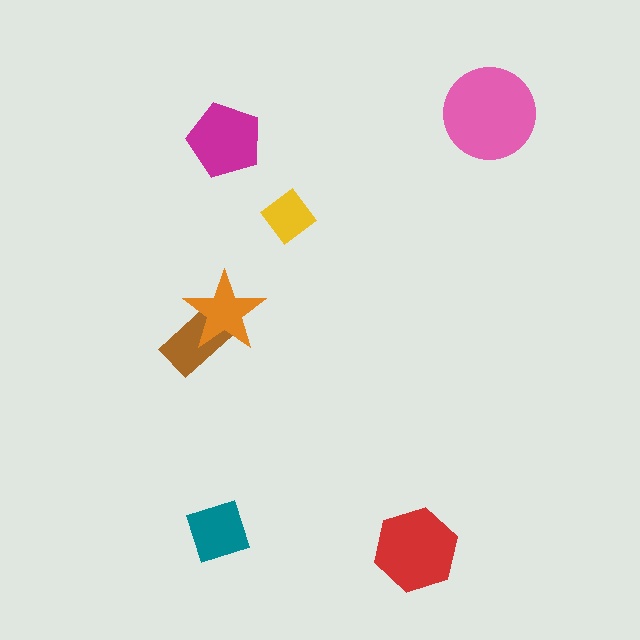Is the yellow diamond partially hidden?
No, no other shape covers it.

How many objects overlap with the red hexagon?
0 objects overlap with the red hexagon.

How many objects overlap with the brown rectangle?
1 object overlaps with the brown rectangle.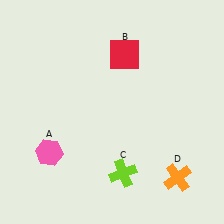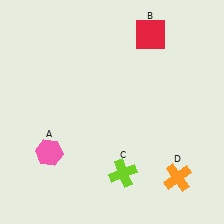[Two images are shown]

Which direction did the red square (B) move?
The red square (B) moved right.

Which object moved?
The red square (B) moved right.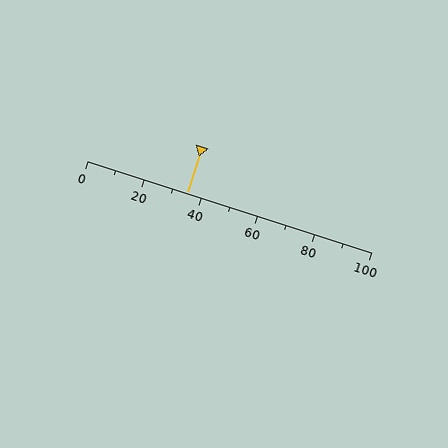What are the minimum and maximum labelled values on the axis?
The axis runs from 0 to 100.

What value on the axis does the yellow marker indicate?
The marker indicates approximately 35.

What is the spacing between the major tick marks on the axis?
The major ticks are spaced 20 apart.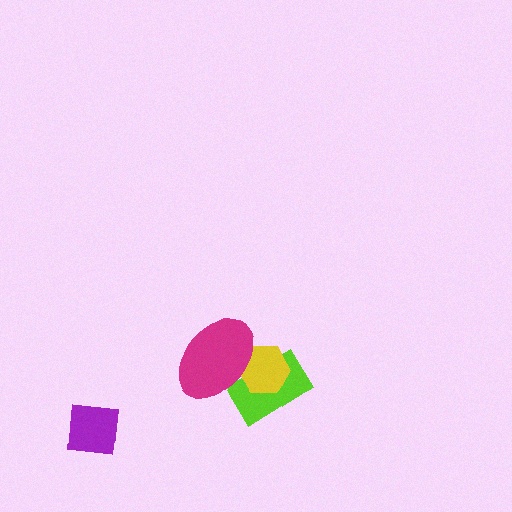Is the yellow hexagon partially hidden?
Yes, it is partially covered by another shape.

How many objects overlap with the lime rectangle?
2 objects overlap with the lime rectangle.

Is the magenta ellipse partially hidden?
No, no other shape covers it.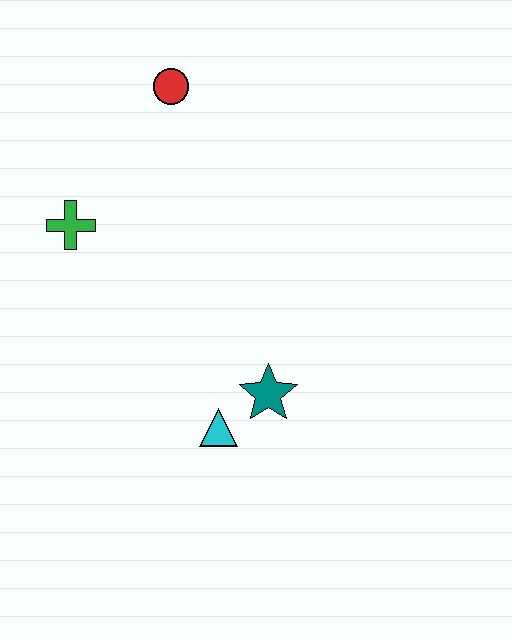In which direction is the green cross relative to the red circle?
The green cross is below the red circle.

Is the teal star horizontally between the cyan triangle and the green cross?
No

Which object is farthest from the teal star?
The red circle is farthest from the teal star.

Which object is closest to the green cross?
The red circle is closest to the green cross.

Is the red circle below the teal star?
No